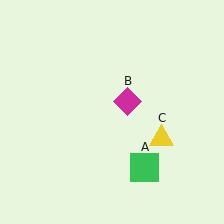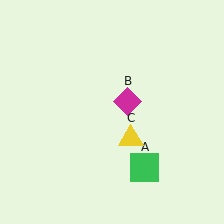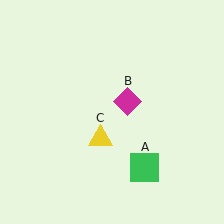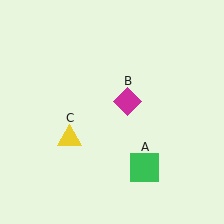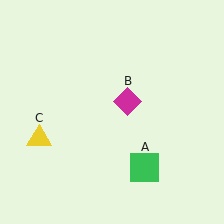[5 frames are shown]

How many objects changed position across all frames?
1 object changed position: yellow triangle (object C).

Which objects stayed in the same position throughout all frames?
Green square (object A) and magenta diamond (object B) remained stationary.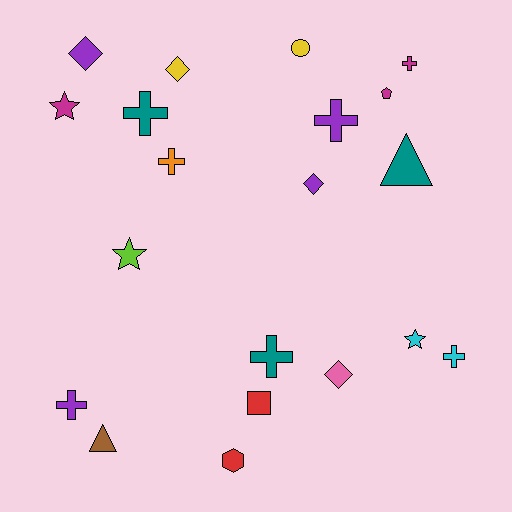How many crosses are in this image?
There are 7 crosses.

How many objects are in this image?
There are 20 objects.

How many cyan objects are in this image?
There are 2 cyan objects.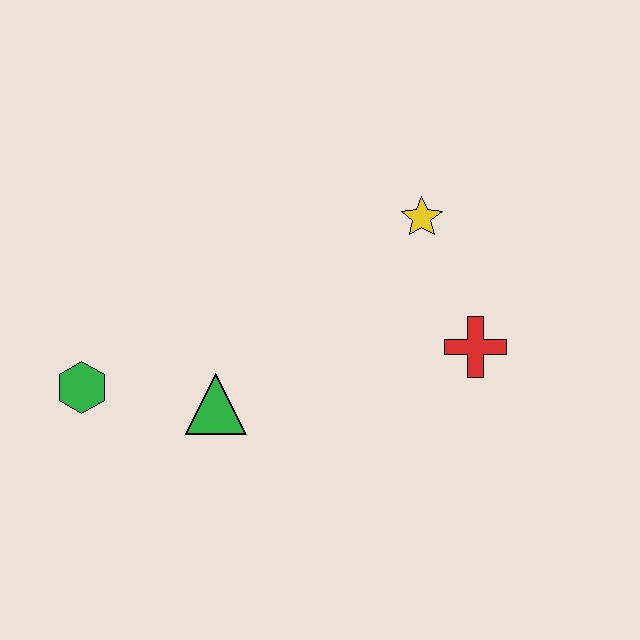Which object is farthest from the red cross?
The green hexagon is farthest from the red cross.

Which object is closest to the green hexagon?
The green triangle is closest to the green hexagon.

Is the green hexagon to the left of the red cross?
Yes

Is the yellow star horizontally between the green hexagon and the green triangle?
No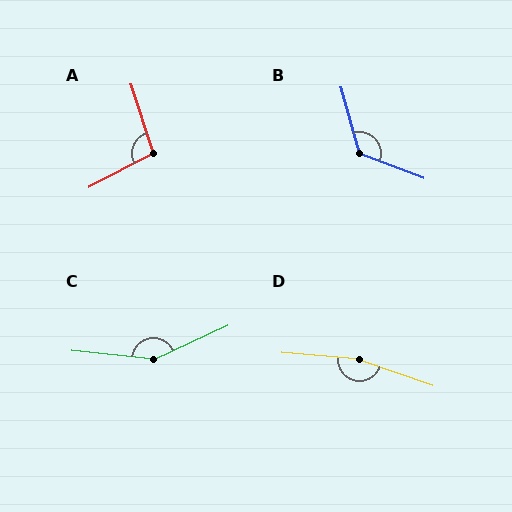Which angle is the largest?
D, at approximately 166 degrees.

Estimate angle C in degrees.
Approximately 149 degrees.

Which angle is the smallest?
A, at approximately 99 degrees.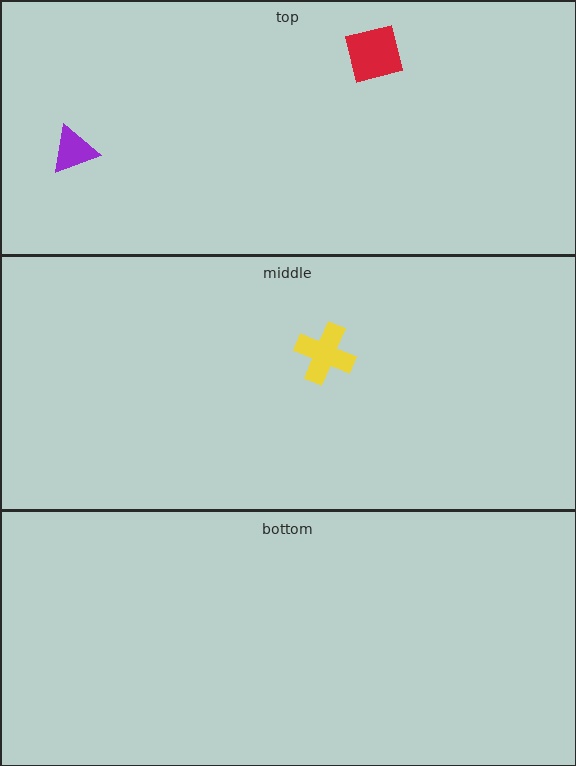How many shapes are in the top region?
2.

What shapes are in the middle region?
The yellow cross.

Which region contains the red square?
The top region.